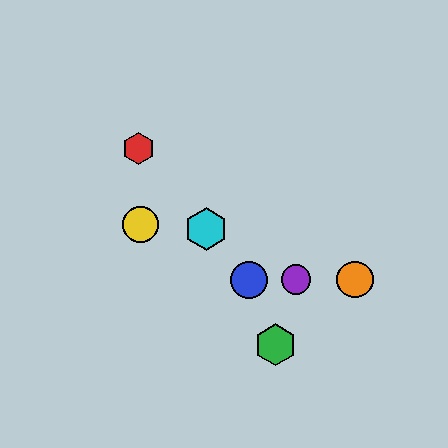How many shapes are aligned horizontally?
3 shapes (the blue circle, the purple circle, the orange circle) are aligned horizontally.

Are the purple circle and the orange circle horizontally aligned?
Yes, both are at y≈280.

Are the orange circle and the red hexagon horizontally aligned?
No, the orange circle is at y≈280 and the red hexagon is at y≈148.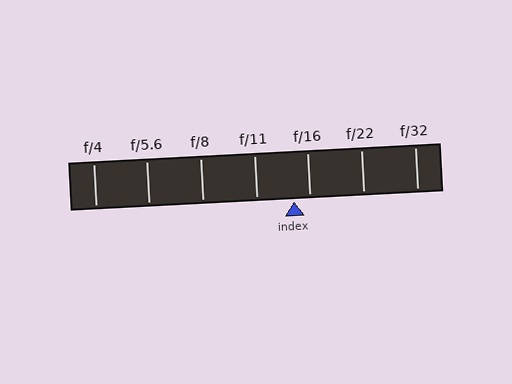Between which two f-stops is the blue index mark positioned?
The index mark is between f/11 and f/16.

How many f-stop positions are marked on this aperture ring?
There are 7 f-stop positions marked.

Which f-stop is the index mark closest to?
The index mark is closest to f/16.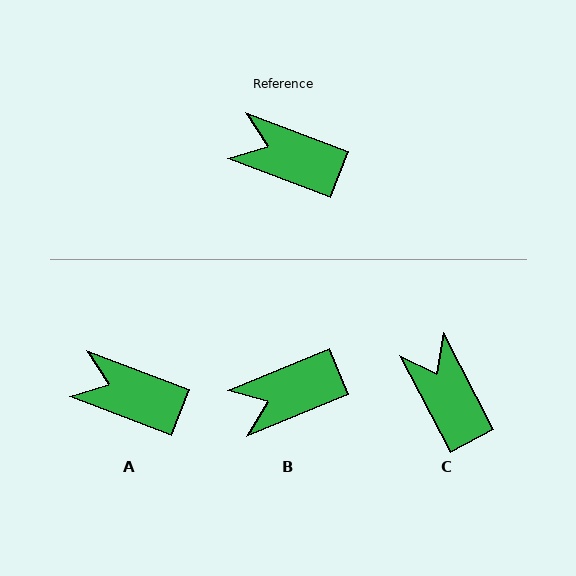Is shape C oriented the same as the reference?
No, it is off by about 42 degrees.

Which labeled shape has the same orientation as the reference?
A.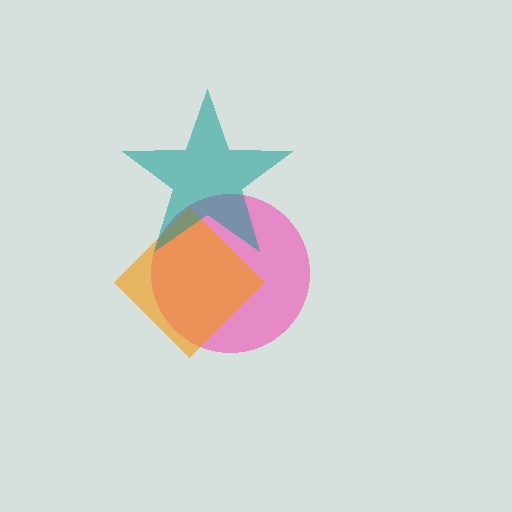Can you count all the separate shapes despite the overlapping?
Yes, there are 3 separate shapes.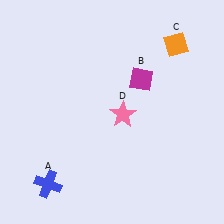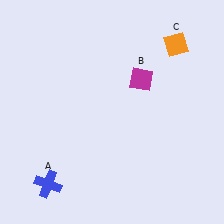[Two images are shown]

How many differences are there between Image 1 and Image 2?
There is 1 difference between the two images.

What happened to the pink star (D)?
The pink star (D) was removed in Image 2. It was in the bottom-right area of Image 1.